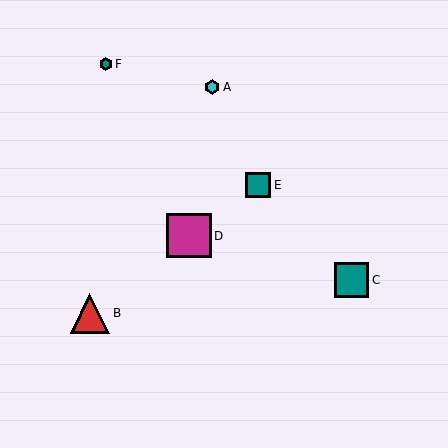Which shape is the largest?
The magenta square (labeled D) is the largest.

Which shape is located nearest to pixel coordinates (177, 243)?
The magenta square (labeled D) at (189, 236) is nearest to that location.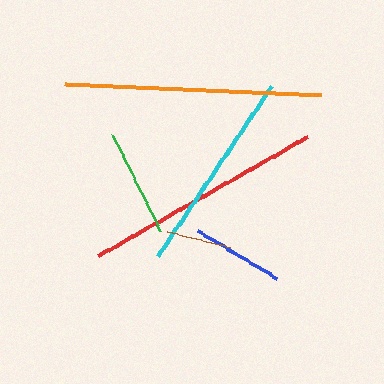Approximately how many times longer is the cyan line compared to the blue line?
The cyan line is approximately 2.2 times the length of the blue line.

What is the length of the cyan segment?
The cyan segment is approximately 204 pixels long.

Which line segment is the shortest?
The brown line is the shortest at approximately 64 pixels.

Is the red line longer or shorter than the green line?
The red line is longer than the green line.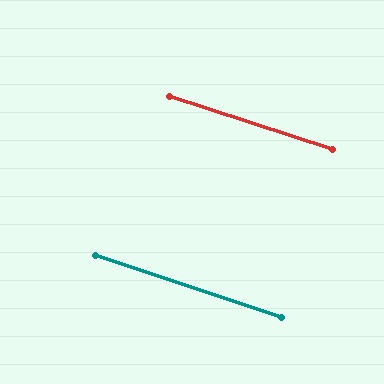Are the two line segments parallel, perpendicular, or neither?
Parallel — their directions differ by only 0.2°.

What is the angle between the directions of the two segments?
Approximately 0 degrees.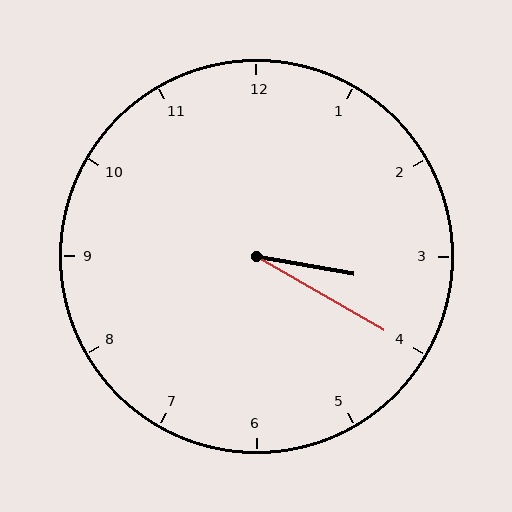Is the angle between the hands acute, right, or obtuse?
It is acute.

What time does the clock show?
3:20.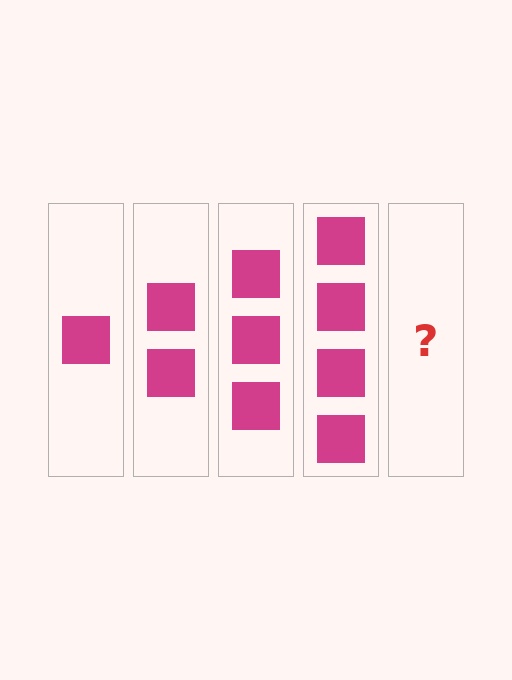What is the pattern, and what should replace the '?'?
The pattern is that each step adds one more square. The '?' should be 5 squares.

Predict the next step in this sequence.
The next step is 5 squares.